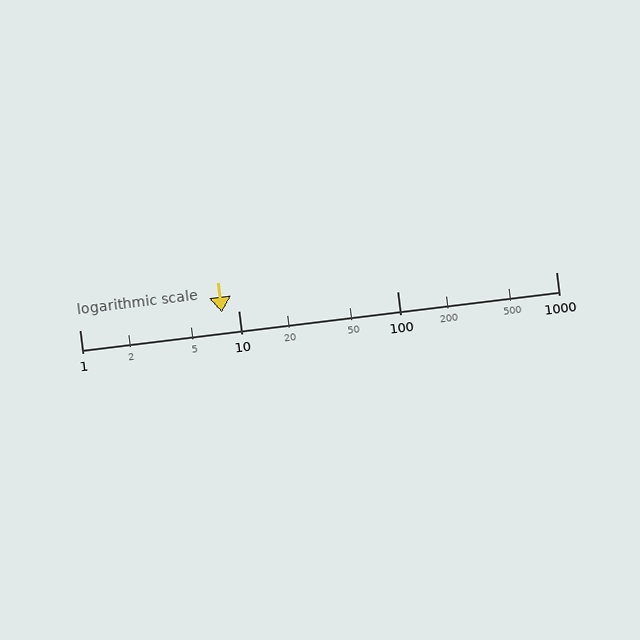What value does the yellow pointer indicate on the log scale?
The pointer indicates approximately 7.9.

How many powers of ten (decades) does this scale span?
The scale spans 3 decades, from 1 to 1000.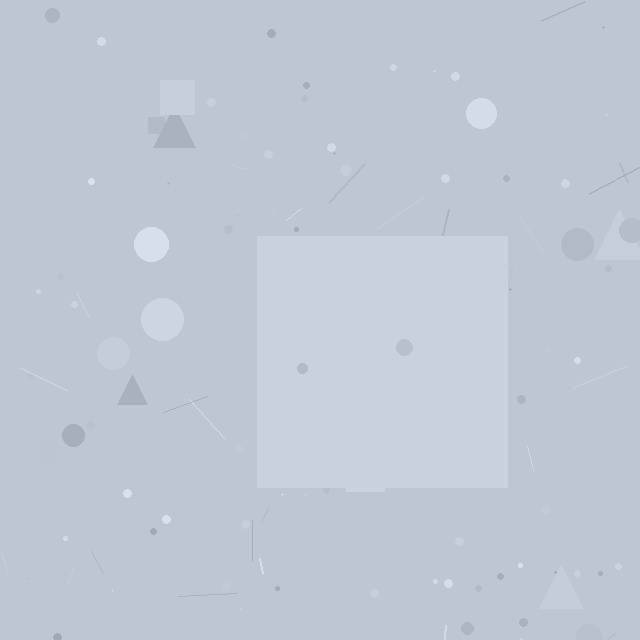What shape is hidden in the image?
A square is hidden in the image.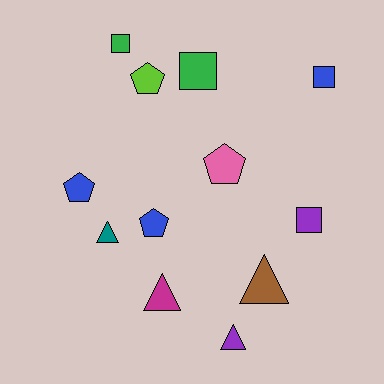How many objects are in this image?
There are 12 objects.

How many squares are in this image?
There are 4 squares.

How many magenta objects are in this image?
There is 1 magenta object.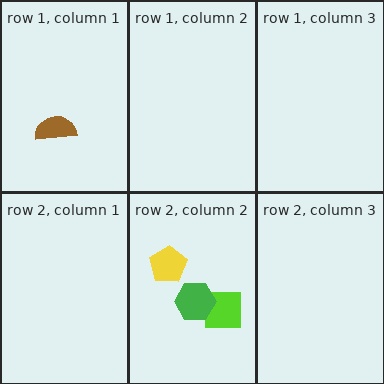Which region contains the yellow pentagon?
The row 2, column 2 region.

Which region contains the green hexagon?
The row 2, column 2 region.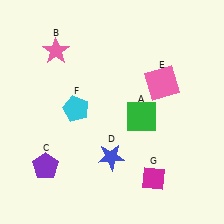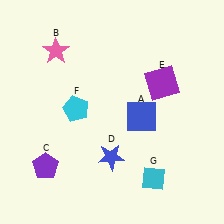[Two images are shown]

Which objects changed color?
A changed from green to blue. E changed from pink to purple. G changed from magenta to cyan.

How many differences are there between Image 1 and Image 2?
There are 3 differences between the two images.